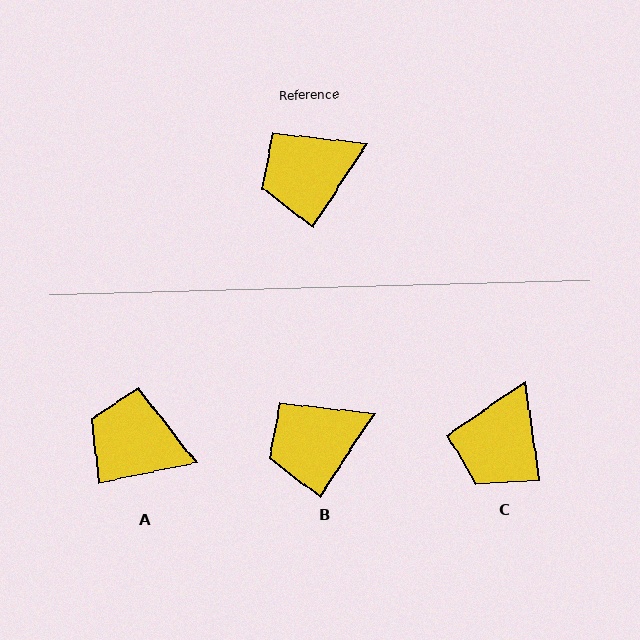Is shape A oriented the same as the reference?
No, it is off by about 46 degrees.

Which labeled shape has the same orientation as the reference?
B.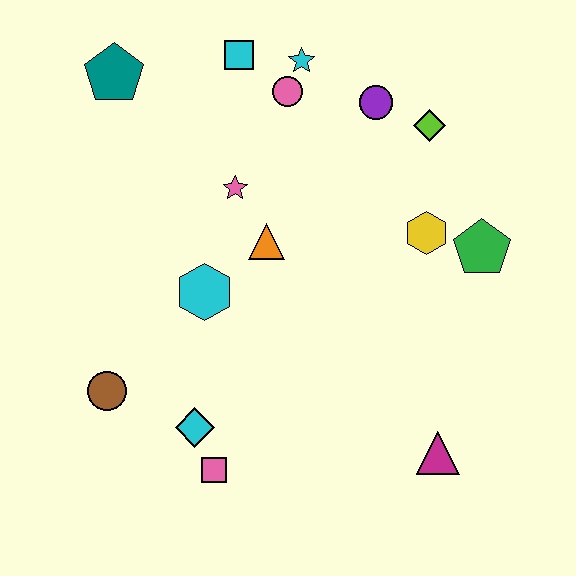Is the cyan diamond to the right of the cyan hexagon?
No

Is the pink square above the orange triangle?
No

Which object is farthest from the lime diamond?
The brown circle is farthest from the lime diamond.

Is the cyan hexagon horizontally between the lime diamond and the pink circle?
No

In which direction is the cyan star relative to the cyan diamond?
The cyan star is above the cyan diamond.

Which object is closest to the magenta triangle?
The green pentagon is closest to the magenta triangle.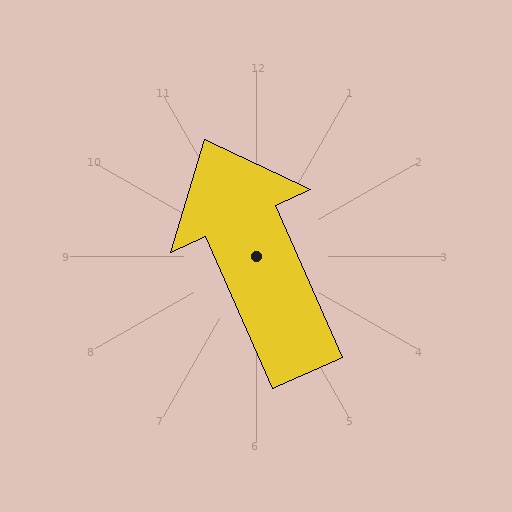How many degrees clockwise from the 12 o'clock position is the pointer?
Approximately 336 degrees.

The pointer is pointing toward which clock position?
Roughly 11 o'clock.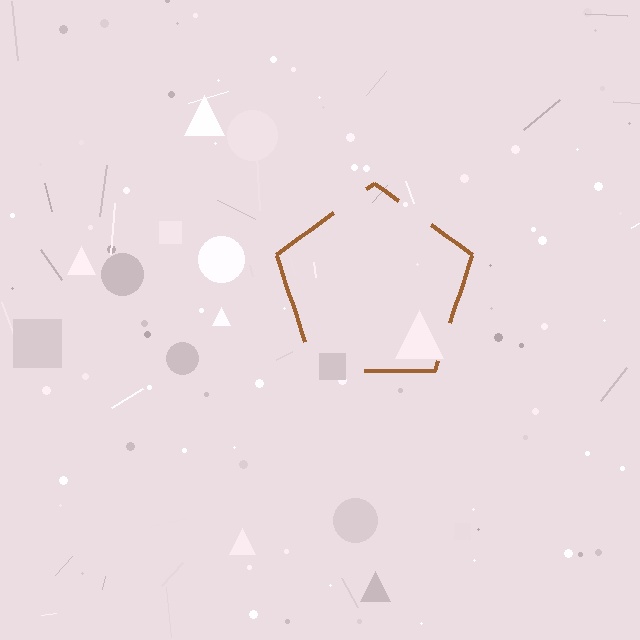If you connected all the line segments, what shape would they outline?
They would outline a pentagon.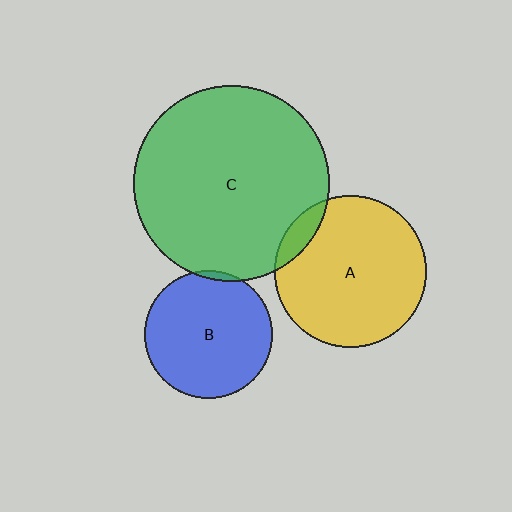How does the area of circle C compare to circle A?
Approximately 1.7 times.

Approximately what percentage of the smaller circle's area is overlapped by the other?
Approximately 10%.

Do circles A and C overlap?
Yes.